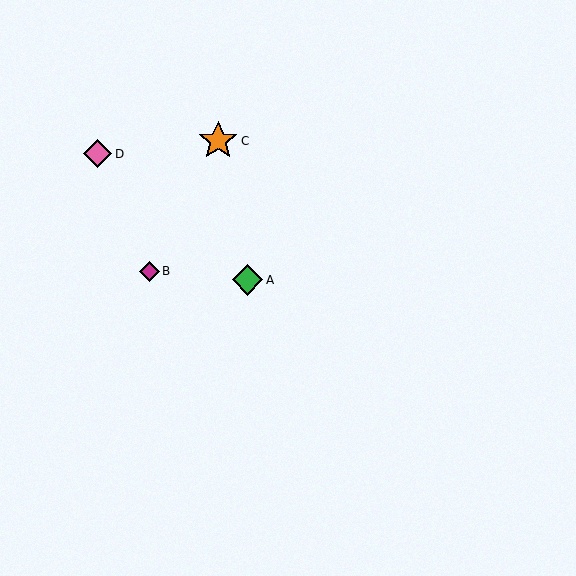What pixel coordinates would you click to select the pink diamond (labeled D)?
Click at (98, 154) to select the pink diamond D.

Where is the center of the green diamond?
The center of the green diamond is at (248, 280).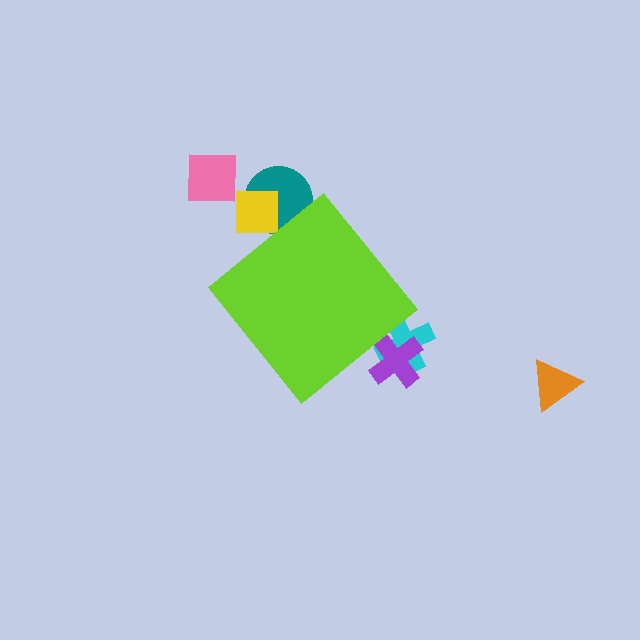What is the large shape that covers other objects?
A lime diamond.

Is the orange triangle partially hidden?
No, the orange triangle is fully visible.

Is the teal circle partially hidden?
Yes, the teal circle is partially hidden behind the lime diamond.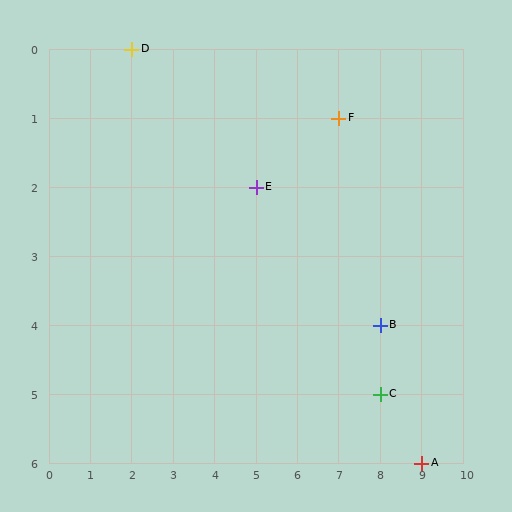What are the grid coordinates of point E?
Point E is at grid coordinates (5, 2).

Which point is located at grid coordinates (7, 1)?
Point F is at (7, 1).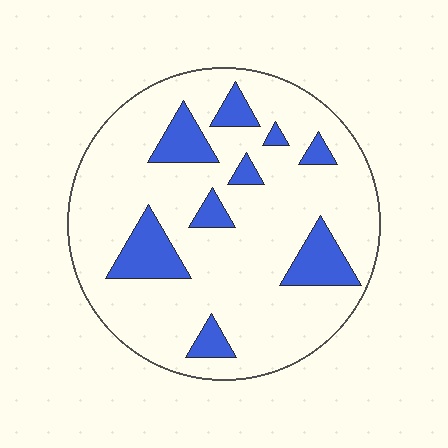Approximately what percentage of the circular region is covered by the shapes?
Approximately 20%.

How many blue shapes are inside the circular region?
9.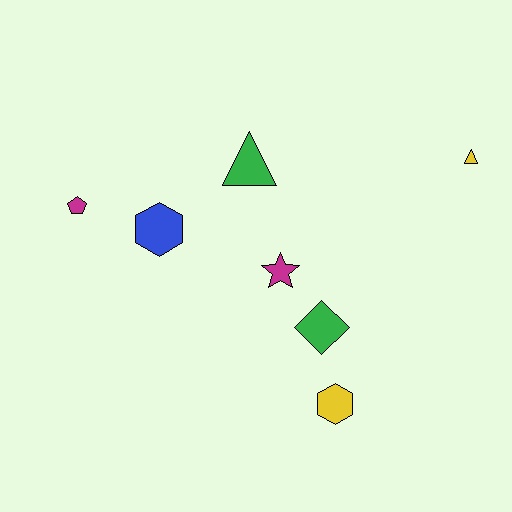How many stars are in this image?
There is 1 star.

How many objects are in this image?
There are 7 objects.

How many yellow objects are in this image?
There are 2 yellow objects.